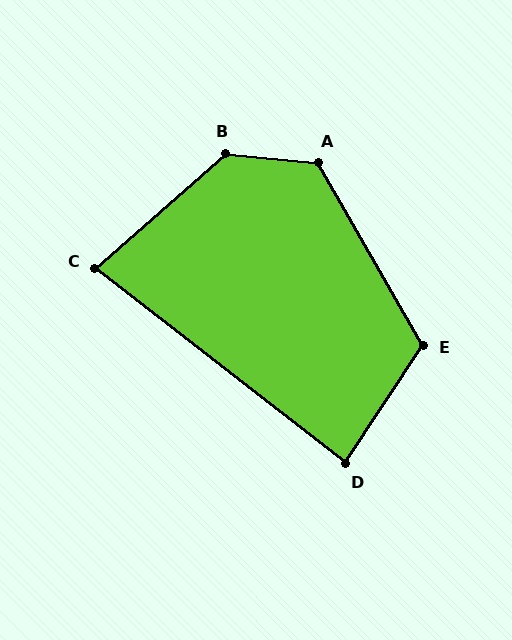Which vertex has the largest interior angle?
B, at approximately 133 degrees.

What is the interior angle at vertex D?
Approximately 85 degrees (approximately right).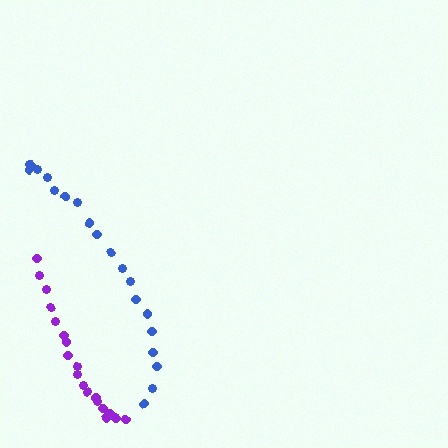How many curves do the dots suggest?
There are 2 distinct paths.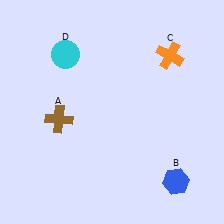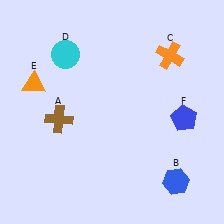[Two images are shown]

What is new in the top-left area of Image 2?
An orange triangle (E) was added in the top-left area of Image 2.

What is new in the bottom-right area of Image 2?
A blue pentagon (F) was added in the bottom-right area of Image 2.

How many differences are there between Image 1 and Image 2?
There are 2 differences between the two images.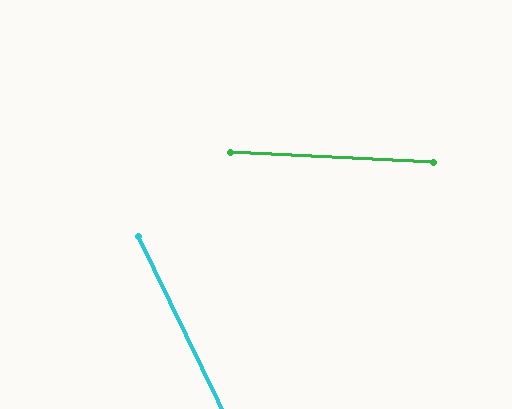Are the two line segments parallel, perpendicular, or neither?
Neither parallel nor perpendicular — they differ by about 62°.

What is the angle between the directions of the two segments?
Approximately 62 degrees.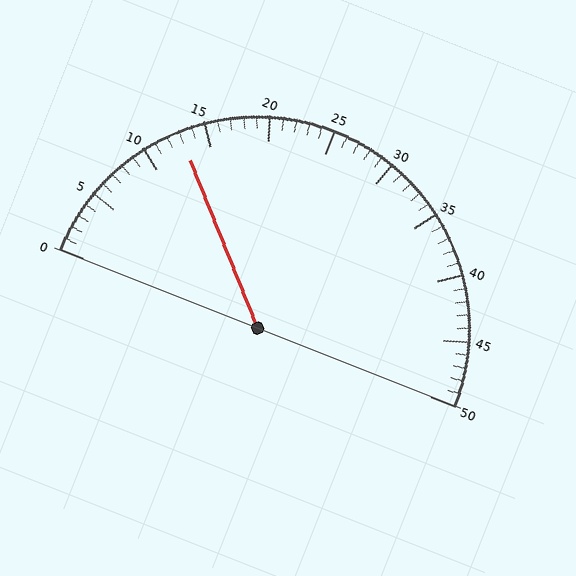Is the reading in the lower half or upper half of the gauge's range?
The reading is in the lower half of the range (0 to 50).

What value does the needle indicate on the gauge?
The needle indicates approximately 13.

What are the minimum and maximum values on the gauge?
The gauge ranges from 0 to 50.